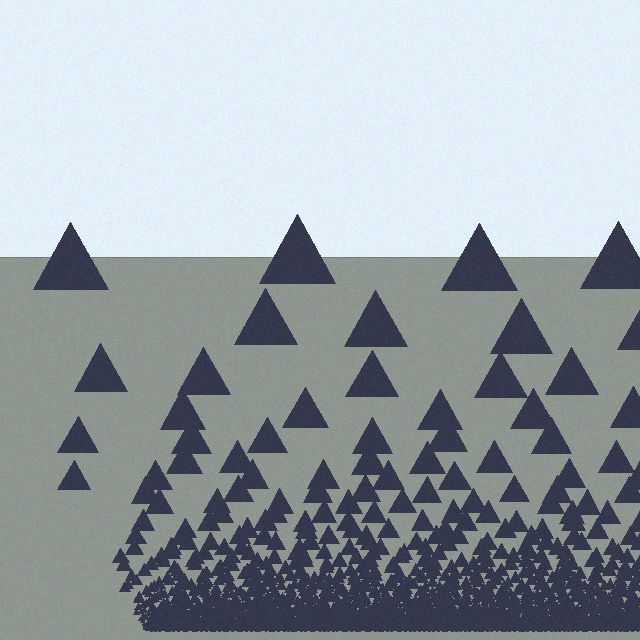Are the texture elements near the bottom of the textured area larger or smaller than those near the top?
Smaller. The gradient is inverted — elements near the bottom are smaller and denser.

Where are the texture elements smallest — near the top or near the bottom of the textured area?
Near the bottom.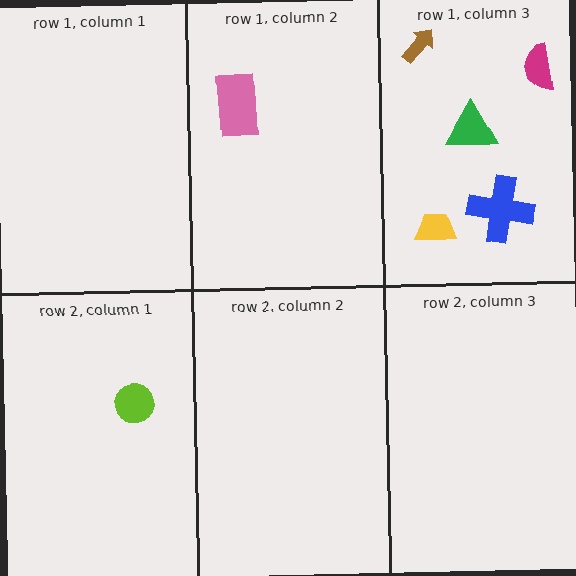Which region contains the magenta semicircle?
The row 1, column 3 region.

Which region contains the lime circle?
The row 2, column 1 region.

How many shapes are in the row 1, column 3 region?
5.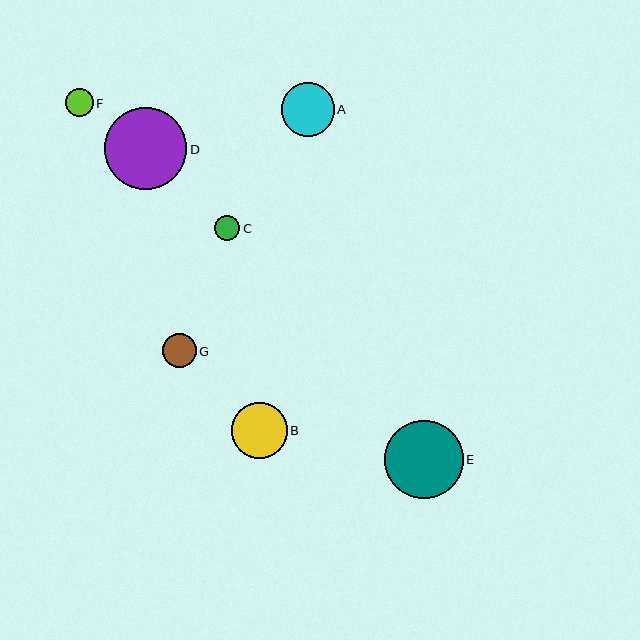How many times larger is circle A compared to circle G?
Circle A is approximately 1.6 times the size of circle G.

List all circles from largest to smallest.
From largest to smallest: D, E, B, A, G, F, C.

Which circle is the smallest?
Circle C is the smallest with a size of approximately 25 pixels.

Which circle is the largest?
Circle D is the largest with a size of approximately 82 pixels.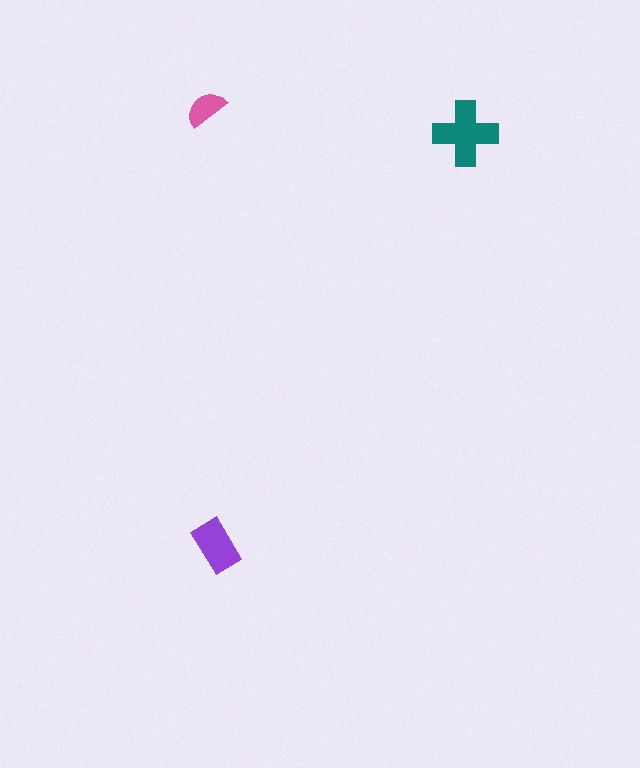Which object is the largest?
The teal cross.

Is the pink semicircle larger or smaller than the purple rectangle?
Smaller.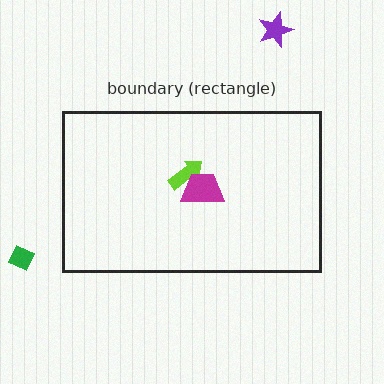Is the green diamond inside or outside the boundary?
Outside.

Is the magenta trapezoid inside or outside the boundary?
Inside.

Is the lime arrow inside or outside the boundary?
Inside.